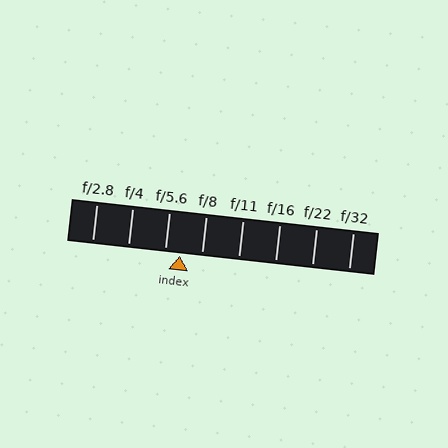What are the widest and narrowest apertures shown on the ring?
The widest aperture shown is f/2.8 and the narrowest is f/32.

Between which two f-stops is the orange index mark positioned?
The index mark is between f/5.6 and f/8.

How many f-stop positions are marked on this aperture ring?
There are 8 f-stop positions marked.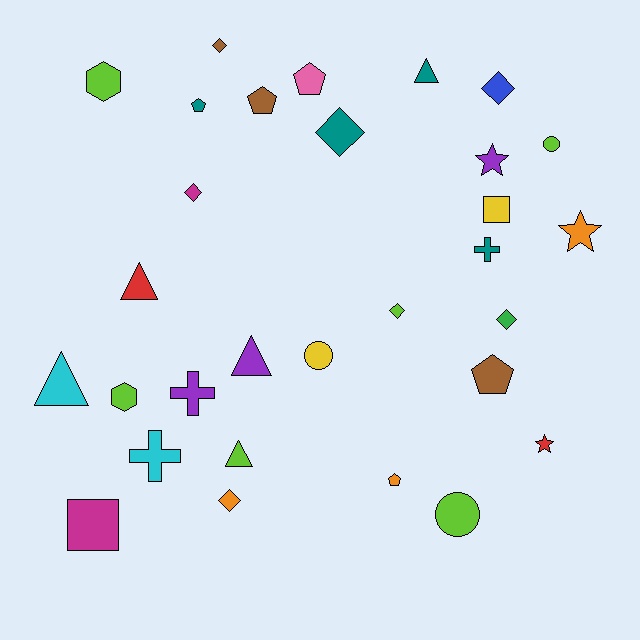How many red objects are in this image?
There are 2 red objects.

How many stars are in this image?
There are 3 stars.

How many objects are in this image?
There are 30 objects.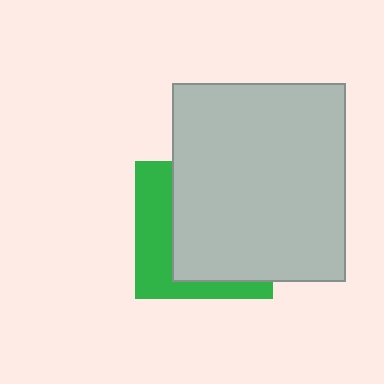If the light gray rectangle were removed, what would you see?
You would see the complete green square.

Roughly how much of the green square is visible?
A small part of it is visible (roughly 36%).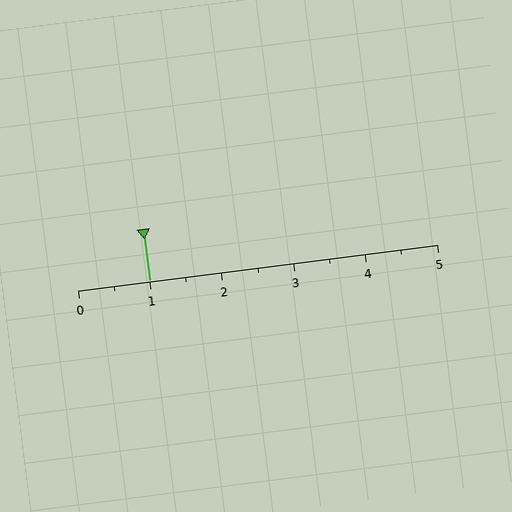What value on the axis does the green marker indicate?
The marker indicates approximately 1.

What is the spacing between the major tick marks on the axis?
The major ticks are spaced 1 apart.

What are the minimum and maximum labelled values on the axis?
The axis runs from 0 to 5.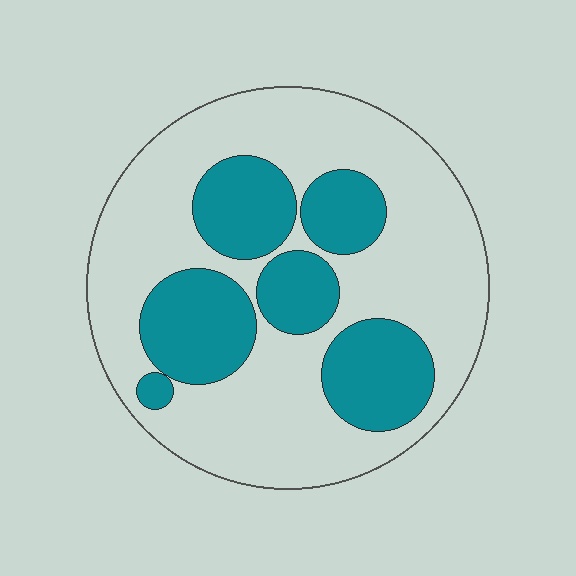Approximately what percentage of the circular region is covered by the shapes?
Approximately 35%.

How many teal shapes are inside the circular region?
6.